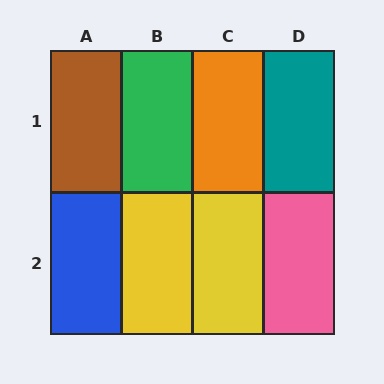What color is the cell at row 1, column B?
Green.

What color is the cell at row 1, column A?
Brown.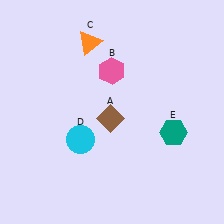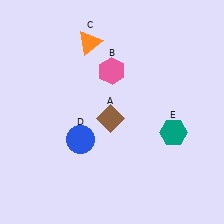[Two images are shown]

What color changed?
The circle (D) changed from cyan in Image 1 to blue in Image 2.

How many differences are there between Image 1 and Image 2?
There is 1 difference between the two images.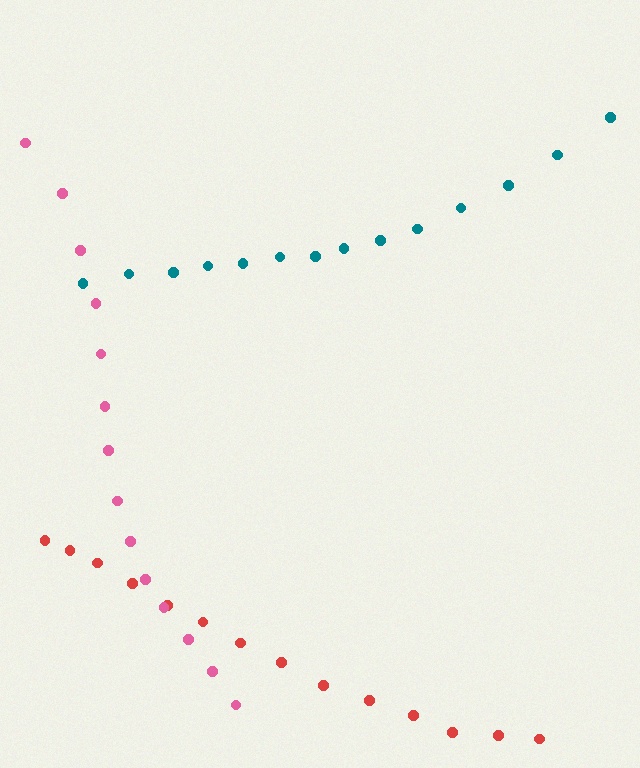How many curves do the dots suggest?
There are 3 distinct paths.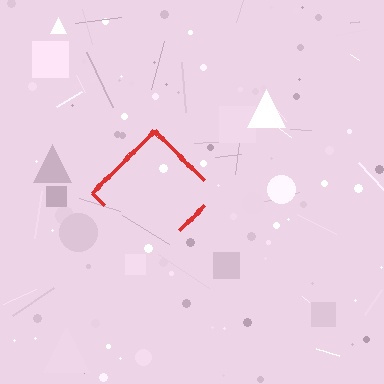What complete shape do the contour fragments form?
The contour fragments form a diamond.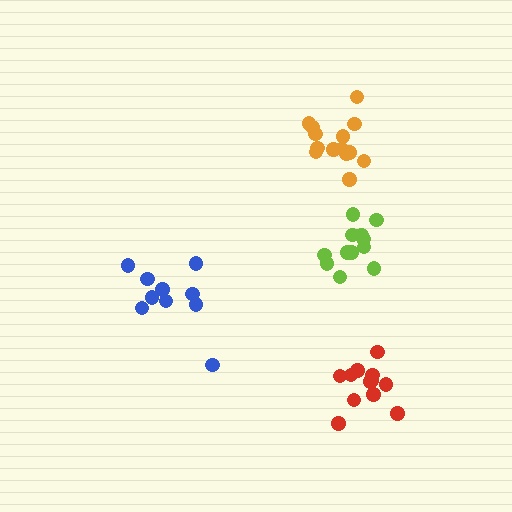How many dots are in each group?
Group 1: 12 dots, Group 2: 10 dots, Group 3: 12 dots, Group 4: 14 dots (48 total).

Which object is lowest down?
The red cluster is bottommost.